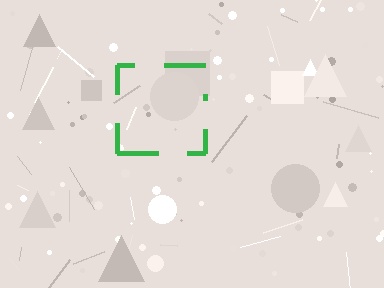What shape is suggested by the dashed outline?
The dashed outline suggests a square.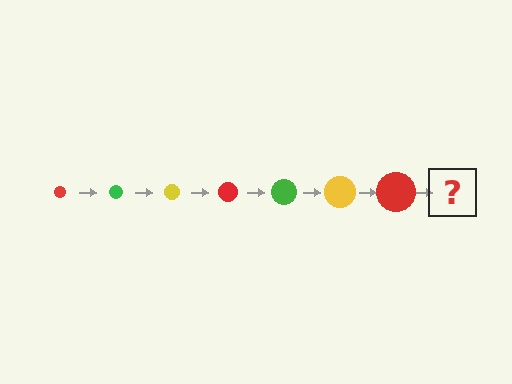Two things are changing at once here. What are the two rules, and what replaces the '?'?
The two rules are that the circle grows larger each step and the color cycles through red, green, and yellow. The '?' should be a green circle, larger than the previous one.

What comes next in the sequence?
The next element should be a green circle, larger than the previous one.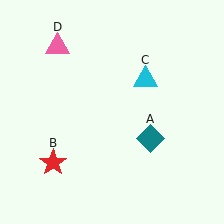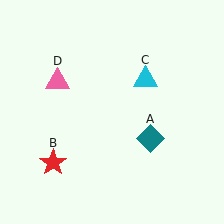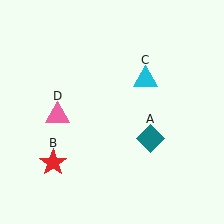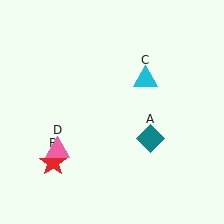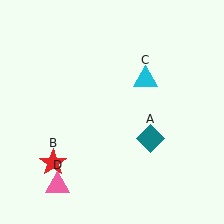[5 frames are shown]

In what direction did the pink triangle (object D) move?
The pink triangle (object D) moved down.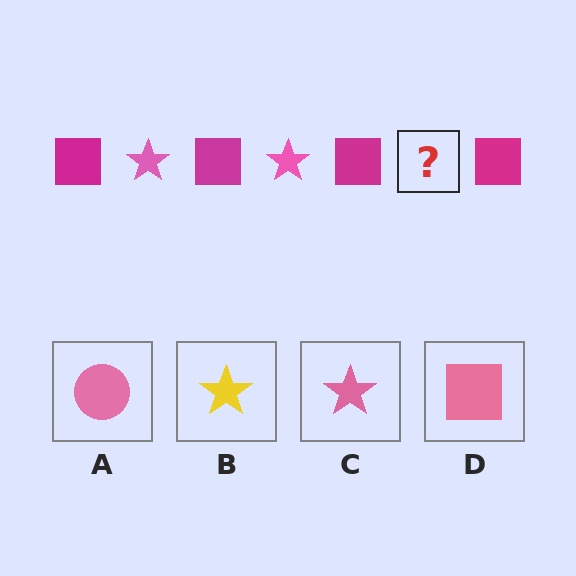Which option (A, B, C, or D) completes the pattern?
C.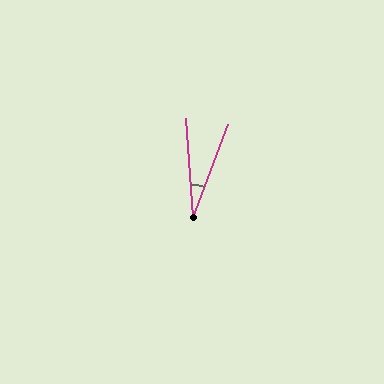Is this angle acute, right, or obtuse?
It is acute.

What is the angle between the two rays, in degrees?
Approximately 24 degrees.